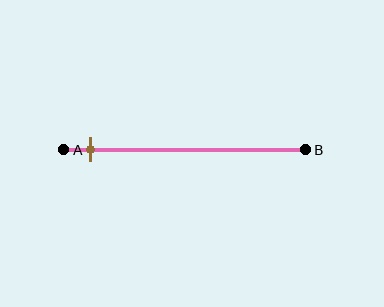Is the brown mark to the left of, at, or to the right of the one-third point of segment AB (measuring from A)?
The brown mark is to the left of the one-third point of segment AB.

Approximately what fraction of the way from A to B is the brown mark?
The brown mark is approximately 10% of the way from A to B.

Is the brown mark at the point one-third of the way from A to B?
No, the mark is at about 10% from A, not at the 33% one-third point.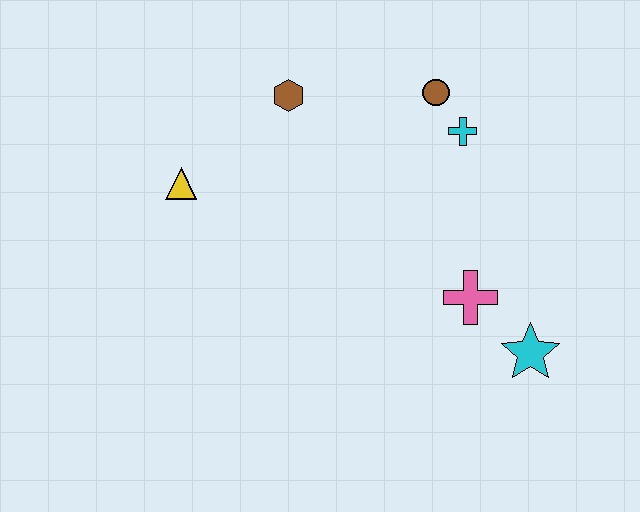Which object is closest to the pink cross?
The cyan star is closest to the pink cross.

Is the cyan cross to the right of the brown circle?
Yes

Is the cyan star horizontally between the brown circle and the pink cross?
No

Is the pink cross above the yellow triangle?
No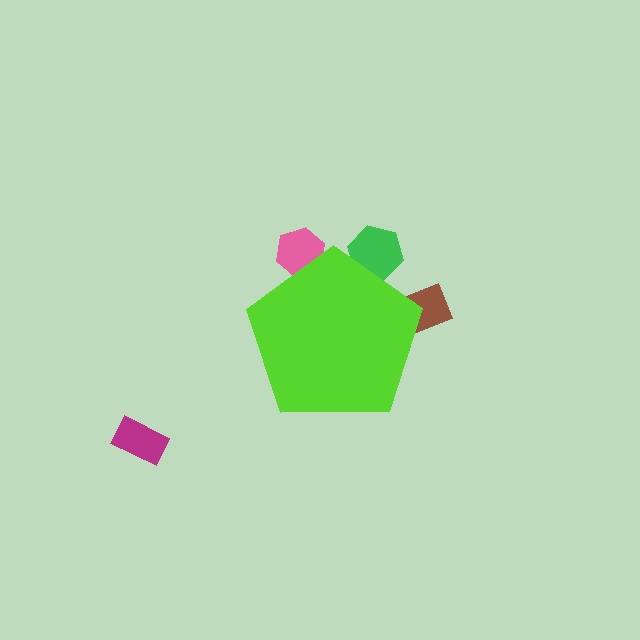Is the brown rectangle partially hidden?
Yes, the brown rectangle is partially hidden behind the lime pentagon.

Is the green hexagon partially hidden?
Yes, the green hexagon is partially hidden behind the lime pentagon.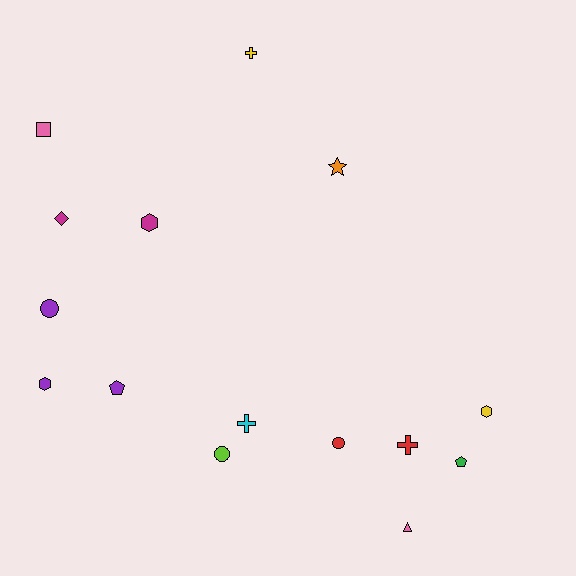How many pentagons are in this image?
There are 2 pentagons.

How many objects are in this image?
There are 15 objects.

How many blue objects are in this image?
There are no blue objects.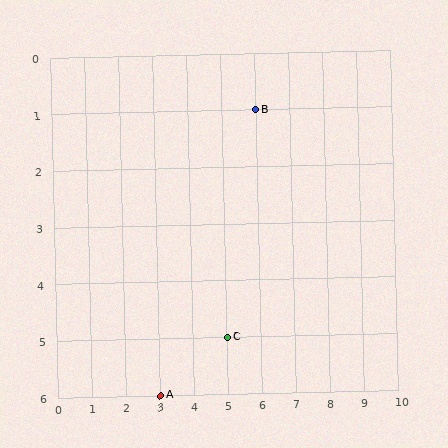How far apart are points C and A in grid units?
Points C and A are 2 columns and 1 row apart (about 2.2 grid units diagonally).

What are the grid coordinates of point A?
Point A is at grid coordinates (3, 6).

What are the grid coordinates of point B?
Point B is at grid coordinates (6, 1).